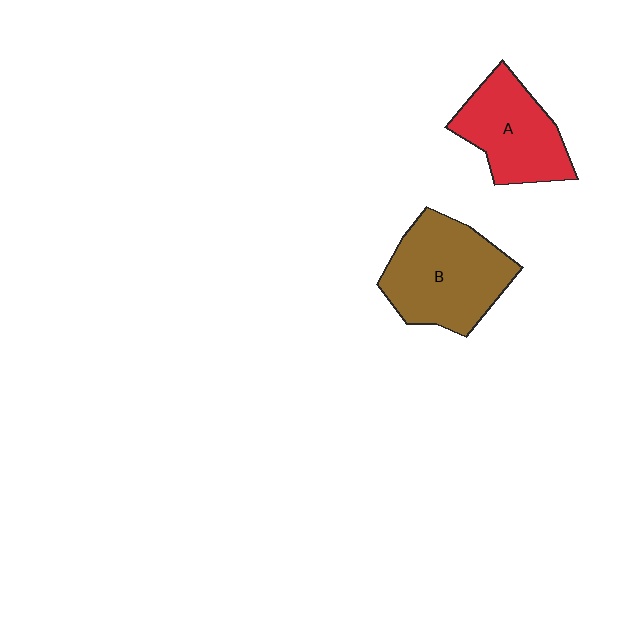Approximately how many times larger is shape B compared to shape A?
Approximately 1.3 times.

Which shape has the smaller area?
Shape A (red).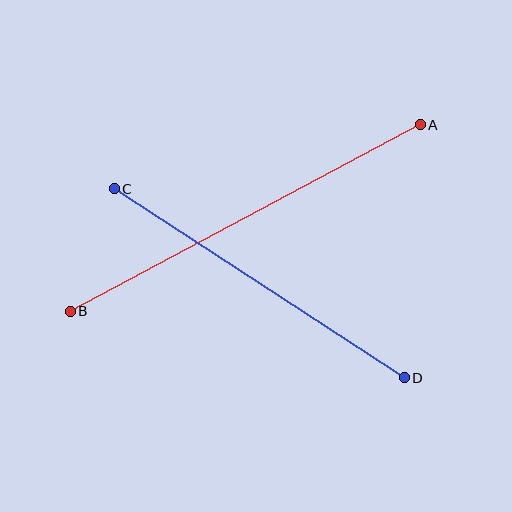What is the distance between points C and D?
The distance is approximately 346 pixels.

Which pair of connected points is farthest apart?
Points A and B are farthest apart.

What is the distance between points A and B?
The distance is approximately 397 pixels.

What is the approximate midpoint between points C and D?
The midpoint is at approximately (259, 283) pixels.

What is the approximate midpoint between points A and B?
The midpoint is at approximately (245, 218) pixels.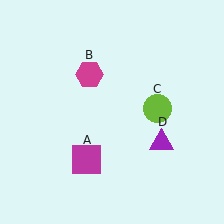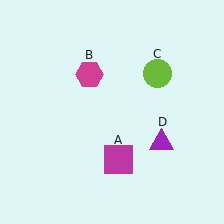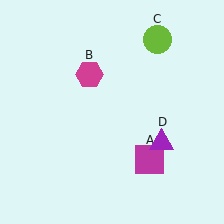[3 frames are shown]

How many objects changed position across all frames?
2 objects changed position: magenta square (object A), lime circle (object C).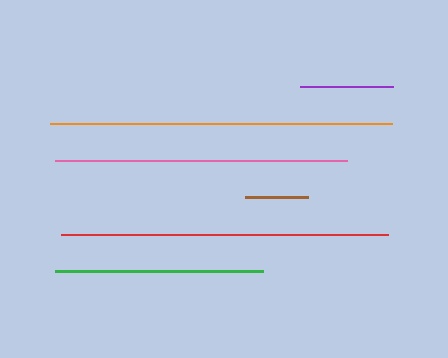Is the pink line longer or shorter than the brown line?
The pink line is longer than the brown line.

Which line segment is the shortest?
The brown line is the shortest at approximately 63 pixels.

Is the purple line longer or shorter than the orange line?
The orange line is longer than the purple line.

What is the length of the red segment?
The red segment is approximately 327 pixels long.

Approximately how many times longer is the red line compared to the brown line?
The red line is approximately 5.2 times the length of the brown line.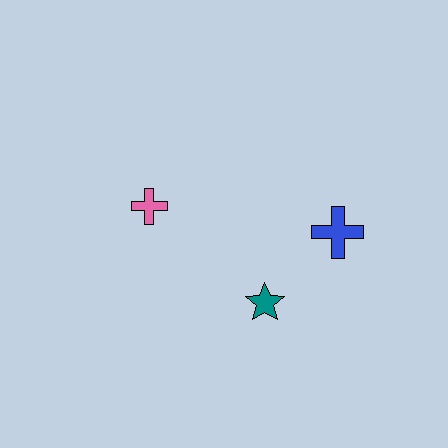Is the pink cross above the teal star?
Yes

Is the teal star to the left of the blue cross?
Yes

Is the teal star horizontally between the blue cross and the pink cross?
Yes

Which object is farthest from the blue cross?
The pink cross is farthest from the blue cross.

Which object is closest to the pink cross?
The teal star is closest to the pink cross.